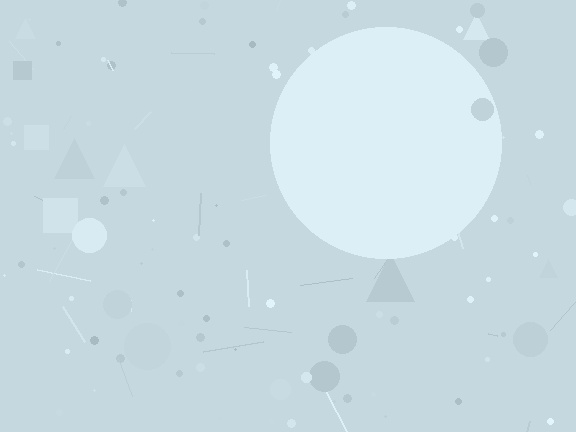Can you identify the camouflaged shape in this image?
The camouflaged shape is a circle.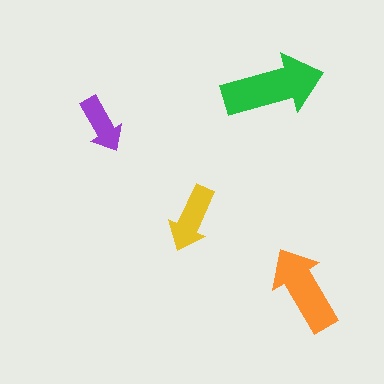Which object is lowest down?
The orange arrow is bottommost.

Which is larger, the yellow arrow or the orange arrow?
The orange one.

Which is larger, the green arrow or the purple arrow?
The green one.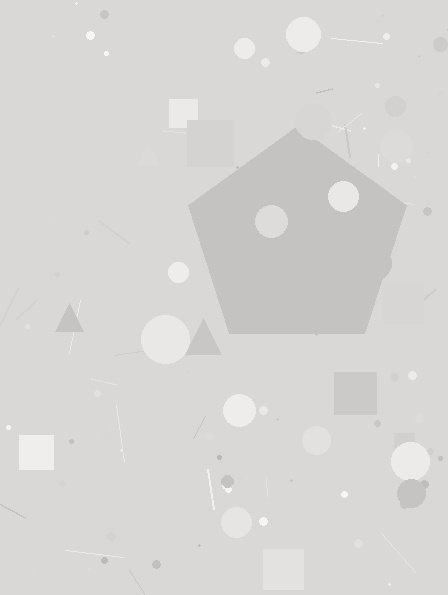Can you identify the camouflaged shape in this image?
The camouflaged shape is a pentagon.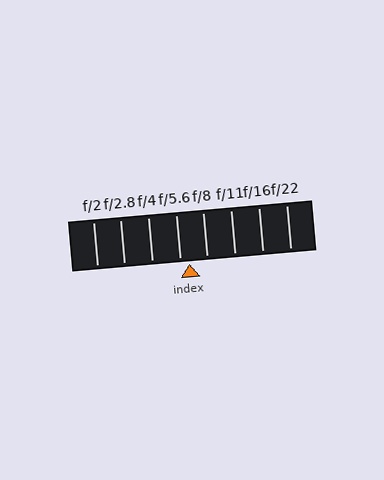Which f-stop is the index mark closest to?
The index mark is closest to f/5.6.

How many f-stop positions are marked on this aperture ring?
There are 8 f-stop positions marked.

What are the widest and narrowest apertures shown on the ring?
The widest aperture shown is f/2 and the narrowest is f/22.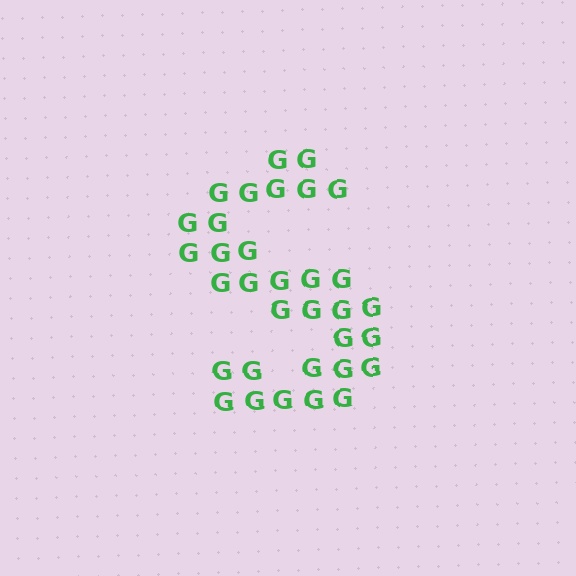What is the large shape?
The large shape is the letter S.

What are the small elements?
The small elements are letter G's.